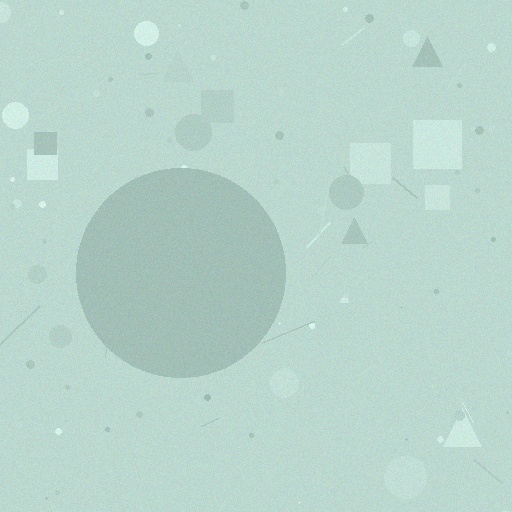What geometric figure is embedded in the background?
A circle is embedded in the background.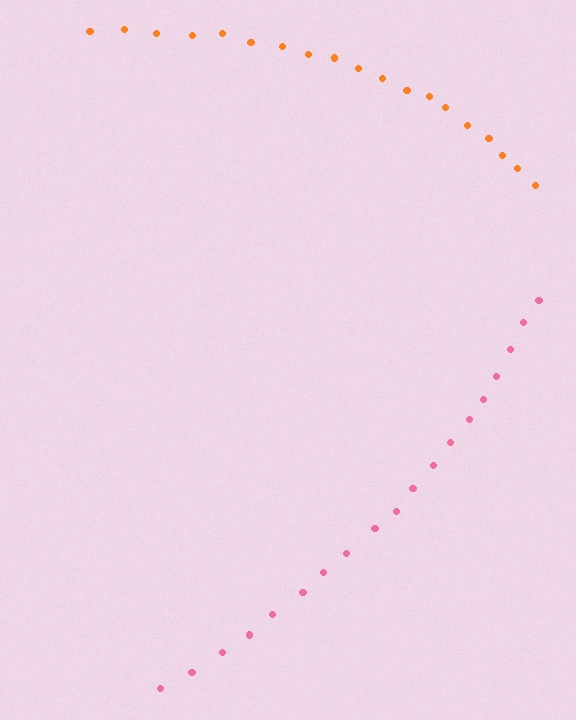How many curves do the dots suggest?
There are 2 distinct paths.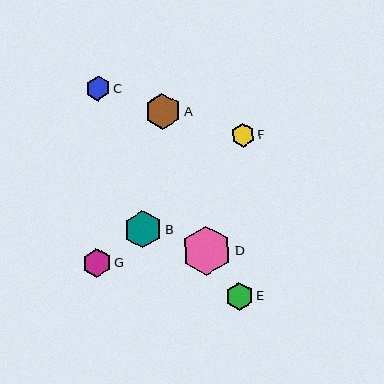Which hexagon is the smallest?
Hexagon F is the smallest with a size of approximately 24 pixels.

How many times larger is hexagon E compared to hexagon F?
Hexagon E is approximately 1.1 times the size of hexagon F.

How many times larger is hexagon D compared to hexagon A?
Hexagon D is approximately 1.4 times the size of hexagon A.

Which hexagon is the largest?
Hexagon D is the largest with a size of approximately 49 pixels.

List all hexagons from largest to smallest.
From largest to smallest: D, B, A, G, E, C, F.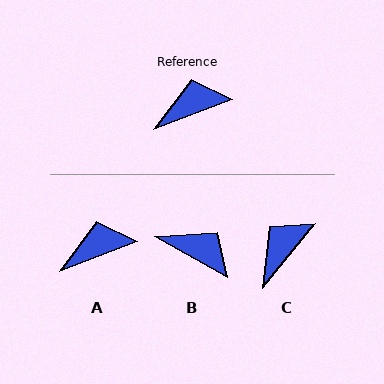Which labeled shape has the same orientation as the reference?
A.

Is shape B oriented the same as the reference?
No, it is off by about 51 degrees.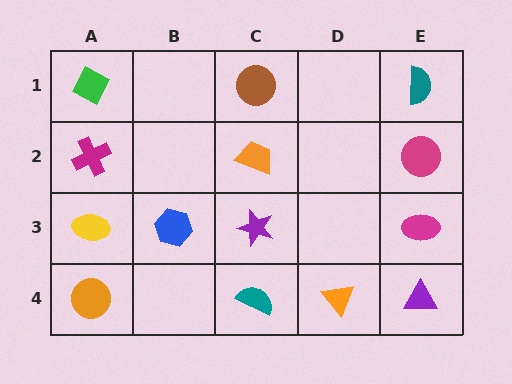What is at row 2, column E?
A magenta circle.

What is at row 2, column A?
A magenta cross.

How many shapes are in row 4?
4 shapes.